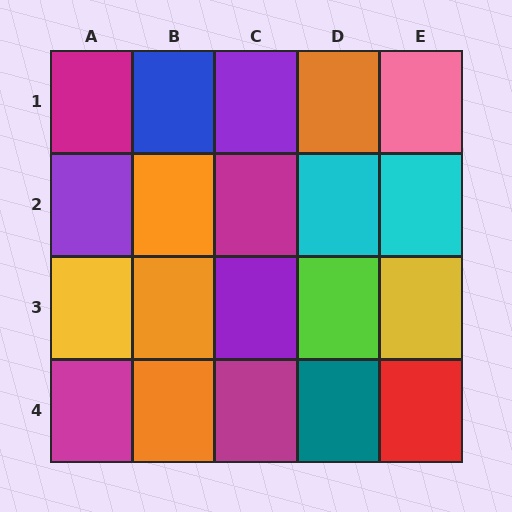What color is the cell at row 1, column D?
Orange.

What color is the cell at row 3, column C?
Purple.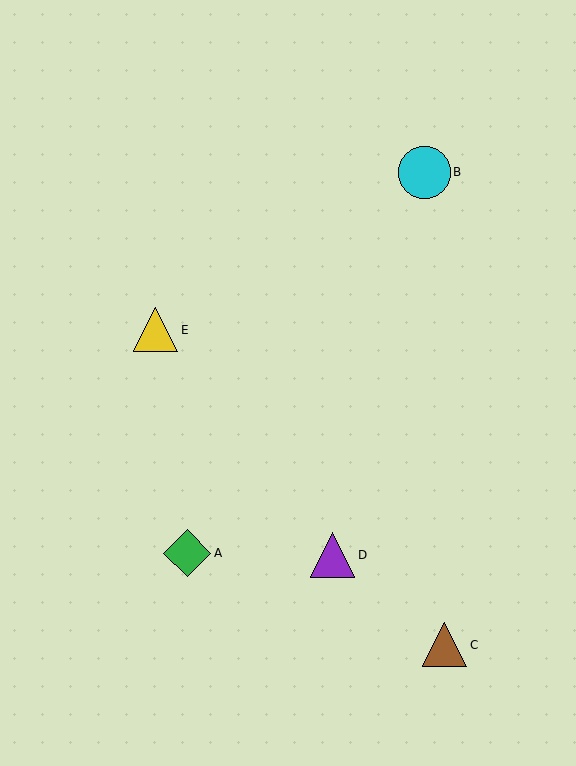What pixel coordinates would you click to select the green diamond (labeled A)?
Click at (187, 553) to select the green diamond A.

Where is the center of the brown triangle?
The center of the brown triangle is at (445, 645).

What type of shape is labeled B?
Shape B is a cyan circle.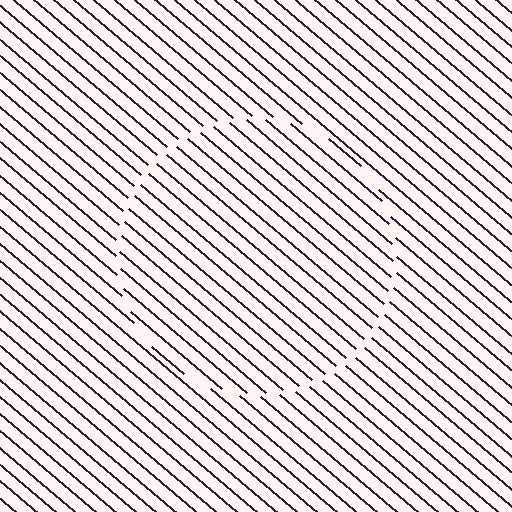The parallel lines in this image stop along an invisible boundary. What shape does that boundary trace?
An illusory circle. The interior of the shape contains the same grating, shifted by half a period — the contour is defined by the phase discontinuity where line-ends from the inner and outer gratings abut.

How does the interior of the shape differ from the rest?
The interior of the shape contains the same grating, shifted by half a period — the contour is defined by the phase discontinuity where line-ends from the inner and outer gratings abut.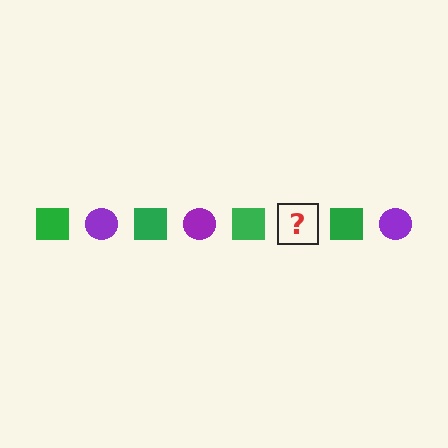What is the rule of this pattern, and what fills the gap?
The rule is that the pattern alternates between green square and purple circle. The gap should be filled with a purple circle.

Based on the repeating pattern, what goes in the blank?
The blank should be a purple circle.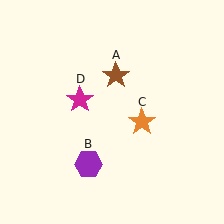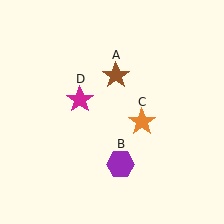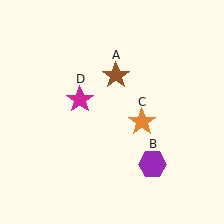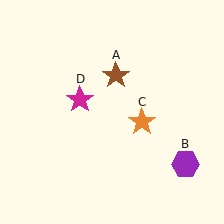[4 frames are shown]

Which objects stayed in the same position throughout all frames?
Brown star (object A) and orange star (object C) and magenta star (object D) remained stationary.